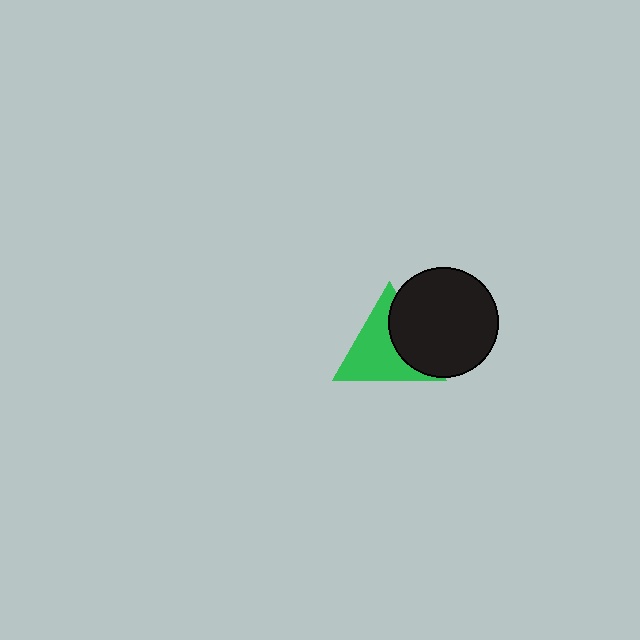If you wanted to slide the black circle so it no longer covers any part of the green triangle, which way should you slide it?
Slide it right — that is the most direct way to separate the two shapes.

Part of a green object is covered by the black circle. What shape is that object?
It is a triangle.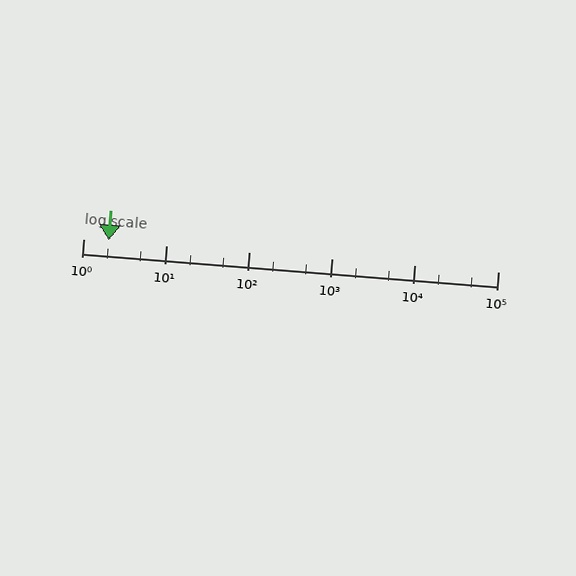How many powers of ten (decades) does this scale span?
The scale spans 5 decades, from 1 to 100000.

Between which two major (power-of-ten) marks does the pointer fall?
The pointer is between 1 and 10.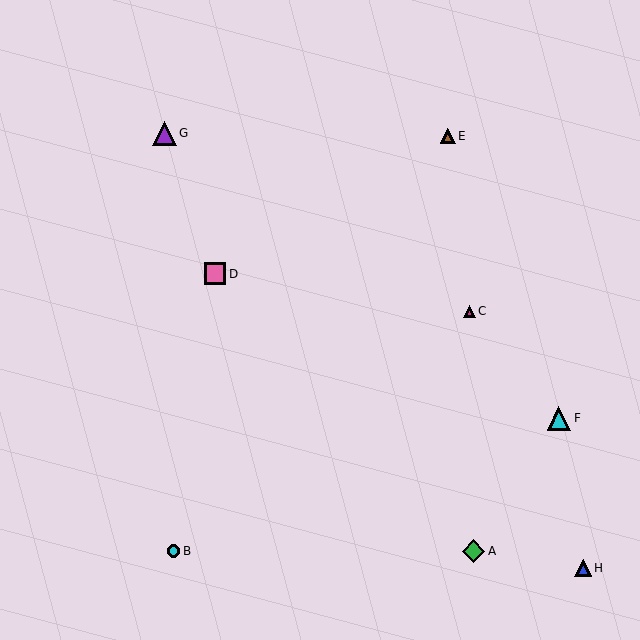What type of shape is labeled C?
Shape C is a magenta triangle.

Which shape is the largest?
The cyan triangle (labeled F) is the largest.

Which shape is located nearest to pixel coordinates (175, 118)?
The purple triangle (labeled G) at (164, 133) is nearest to that location.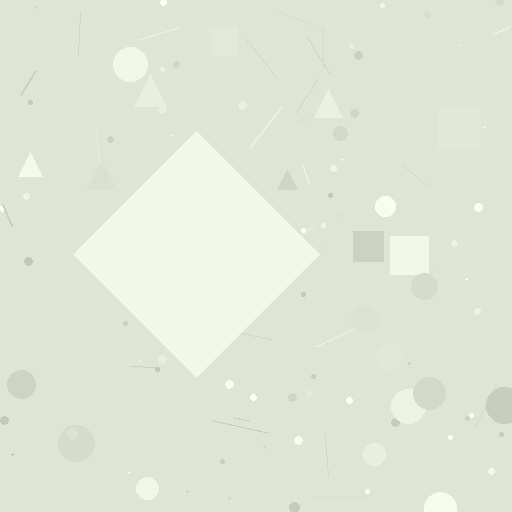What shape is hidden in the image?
A diamond is hidden in the image.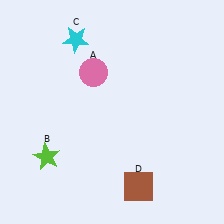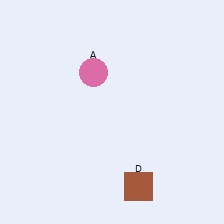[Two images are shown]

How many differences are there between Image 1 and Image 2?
There are 2 differences between the two images.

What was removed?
The cyan star (C), the lime star (B) were removed in Image 2.